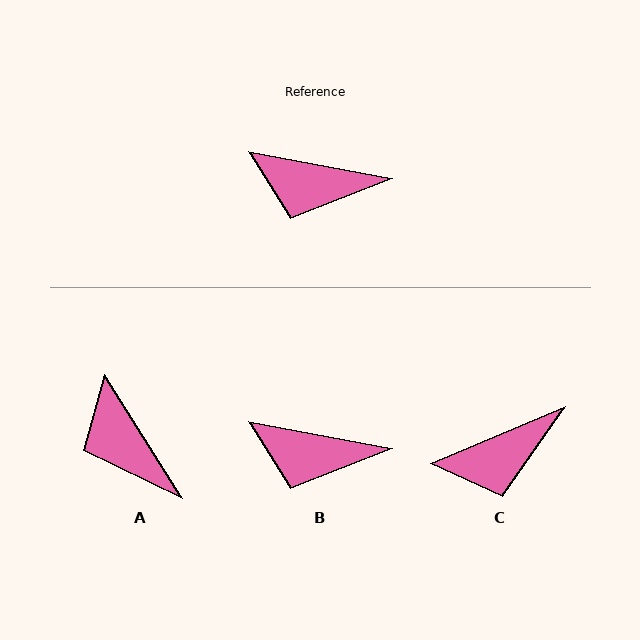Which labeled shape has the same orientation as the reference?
B.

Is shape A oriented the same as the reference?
No, it is off by about 47 degrees.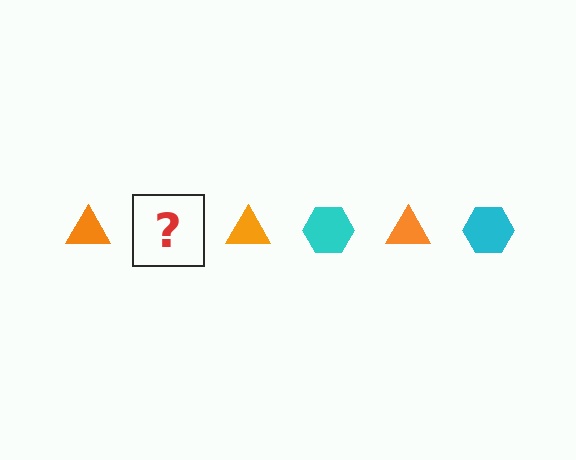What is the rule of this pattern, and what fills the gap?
The rule is that the pattern alternates between orange triangle and cyan hexagon. The gap should be filled with a cyan hexagon.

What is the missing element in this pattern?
The missing element is a cyan hexagon.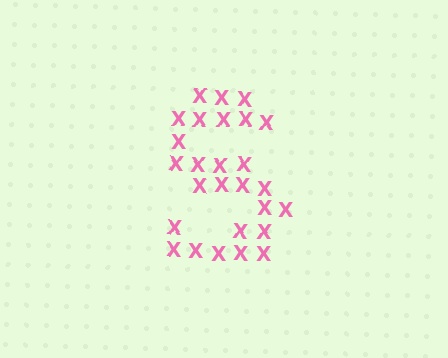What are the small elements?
The small elements are letter X's.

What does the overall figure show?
The overall figure shows the letter S.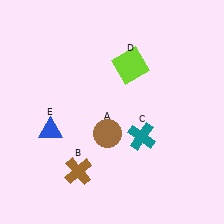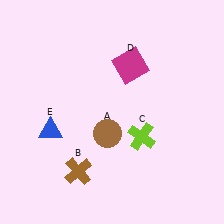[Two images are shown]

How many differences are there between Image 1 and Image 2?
There are 2 differences between the two images.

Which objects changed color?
C changed from teal to lime. D changed from lime to magenta.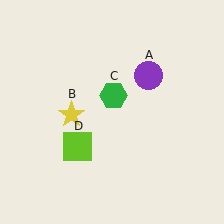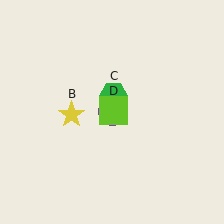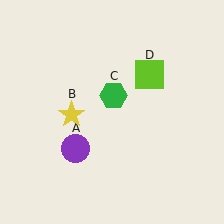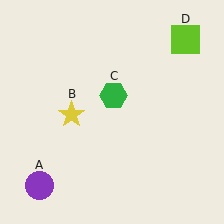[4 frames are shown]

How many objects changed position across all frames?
2 objects changed position: purple circle (object A), lime square (object D).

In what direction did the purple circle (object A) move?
The purple circle (object A) moved down and to the left.